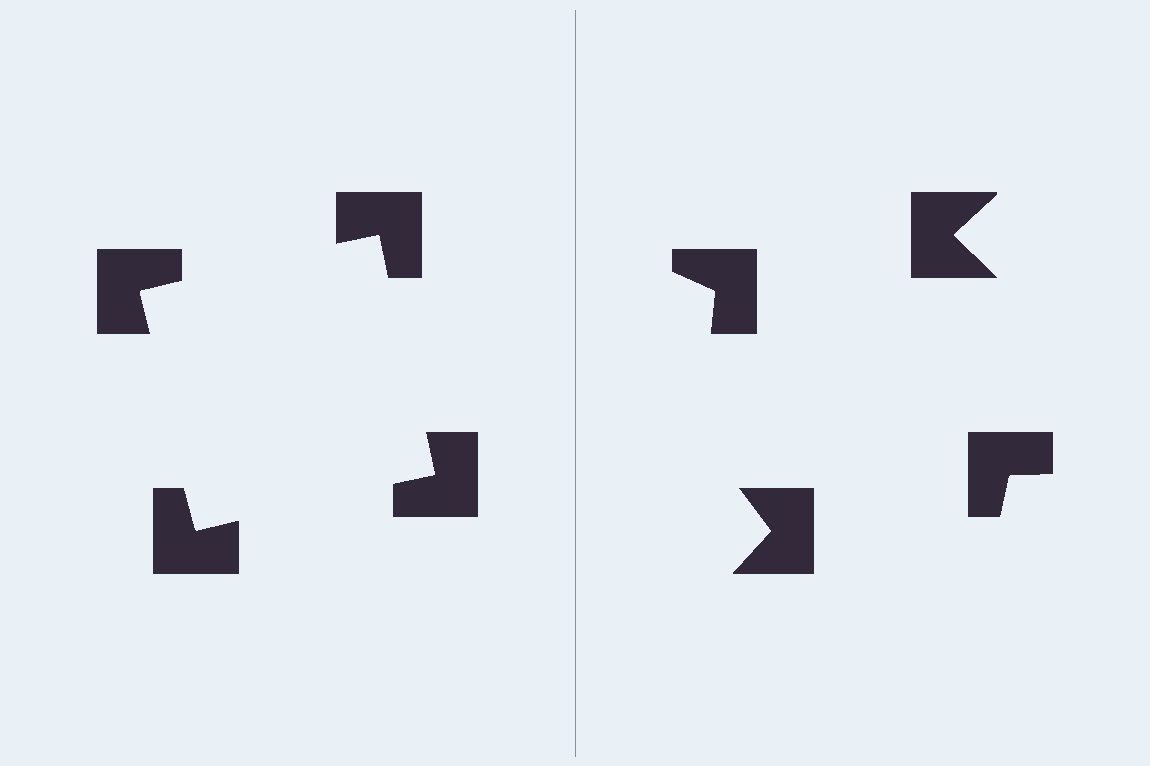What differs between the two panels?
The notched squares are positioned identically on both sides; only the wedge orientations differ. On the left they align to a square; on the right they are misaligned.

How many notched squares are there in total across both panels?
8 — 4 on each side.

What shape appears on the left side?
An illusory square.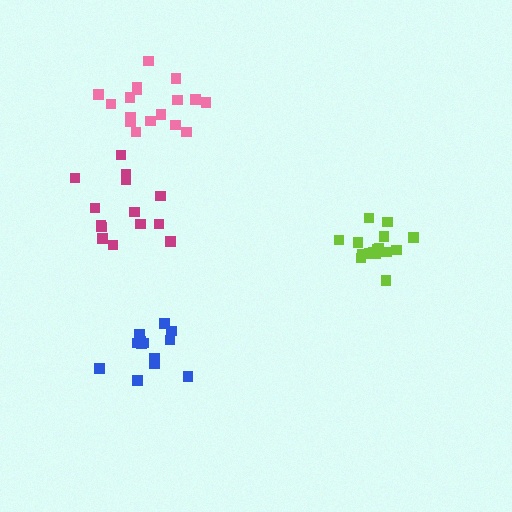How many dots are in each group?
Group 1: 13 dots, Group 2: 17 dots, Group 3: 14 dots, Group 4: 16 dots (60 total).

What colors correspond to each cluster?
The clusters are colored: blue, pink, magenta, lime.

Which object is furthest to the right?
The lime cluster is rightmost.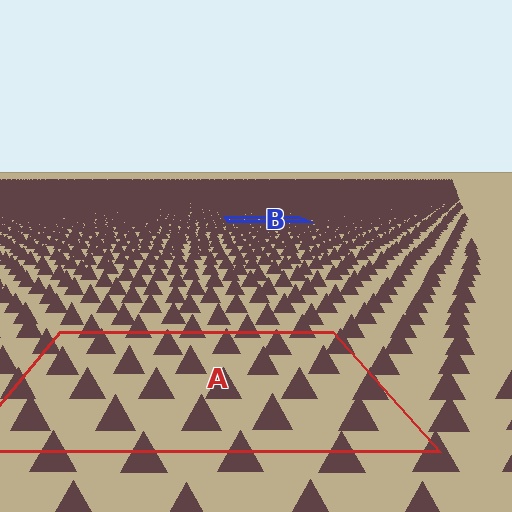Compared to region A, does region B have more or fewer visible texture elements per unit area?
Region B has more texture elements per unit area — they are packed more densely because it is farther away.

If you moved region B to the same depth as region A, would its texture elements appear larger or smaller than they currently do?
They would appear larger. At a closer depth, the same texture elements are projected at a bigger on-screen size.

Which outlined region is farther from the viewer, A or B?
Region B is farther from the viewer — the texture elements inside it appear smaller and more densely packed.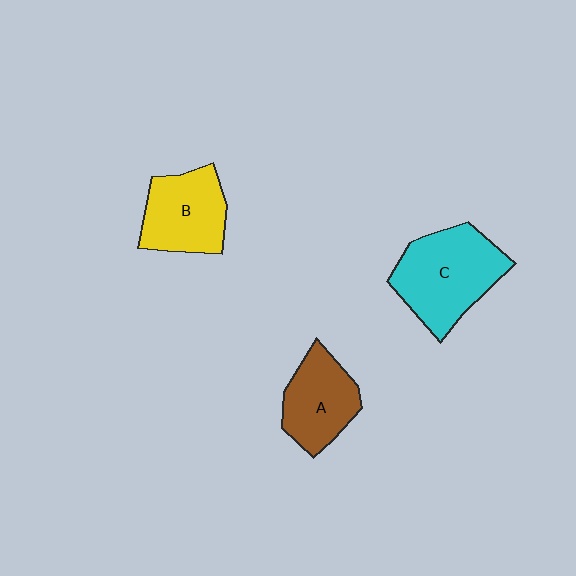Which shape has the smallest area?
Shape A (brown).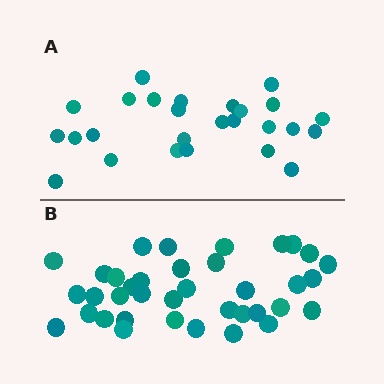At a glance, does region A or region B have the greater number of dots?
Region B (the bottom region) has more dots.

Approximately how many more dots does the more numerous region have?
Region B has roughly 12 or so more dots than region A.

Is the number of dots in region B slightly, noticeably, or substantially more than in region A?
Region B has noticeably more, but not dramatically so. The ratio is roughly 1.4 to 1.